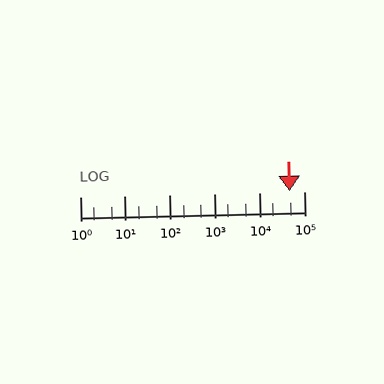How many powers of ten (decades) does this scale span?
The scale spans 5 decades, from 1 to 100000.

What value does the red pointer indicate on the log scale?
The pointer indicates approximately 48000.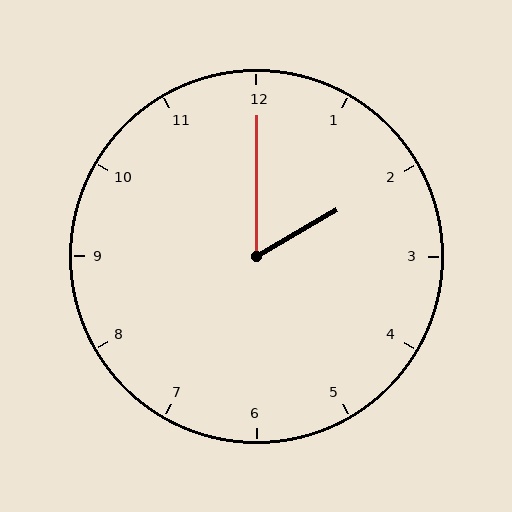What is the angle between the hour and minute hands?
Approximately 60 degrees.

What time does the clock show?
2:00.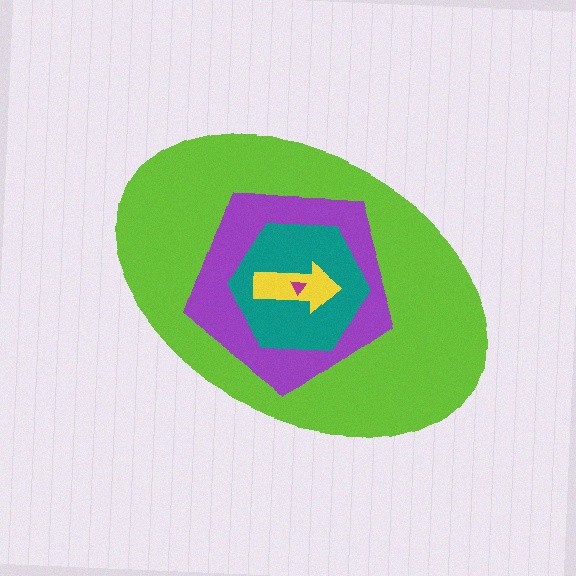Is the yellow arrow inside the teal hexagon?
Yes.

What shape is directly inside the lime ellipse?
The purple pentagon.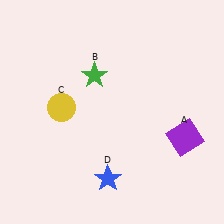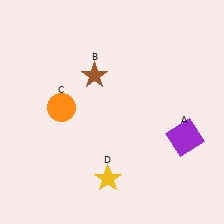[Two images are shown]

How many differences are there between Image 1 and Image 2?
There are 3 differences between the two images.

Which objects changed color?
B changed from green to brown. C changed from yellow to orange. D changed from blue to yellow.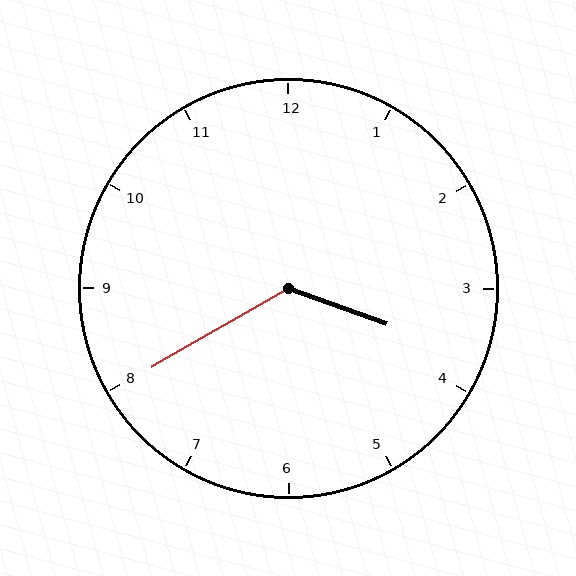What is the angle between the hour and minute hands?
Approximately 130 degrees.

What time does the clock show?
3:40.